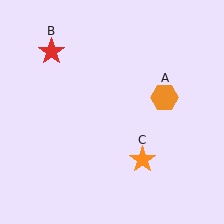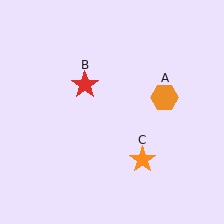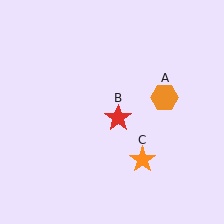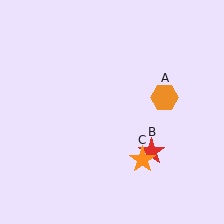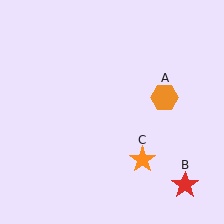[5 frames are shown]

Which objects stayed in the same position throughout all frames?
Orange hexagon (object A) and orange star (object C) remained stationary.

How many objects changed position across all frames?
1 object changed position: red star (object B).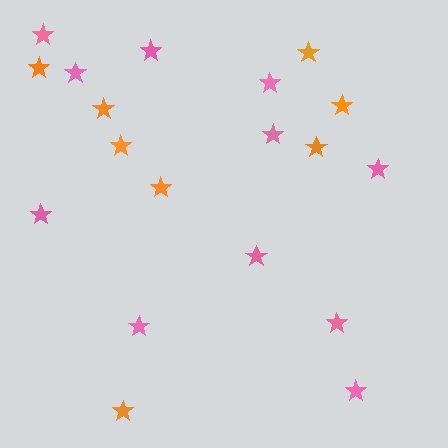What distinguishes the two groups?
There are 2 groups: one group of orange stars (8) and one group of pink stars (11).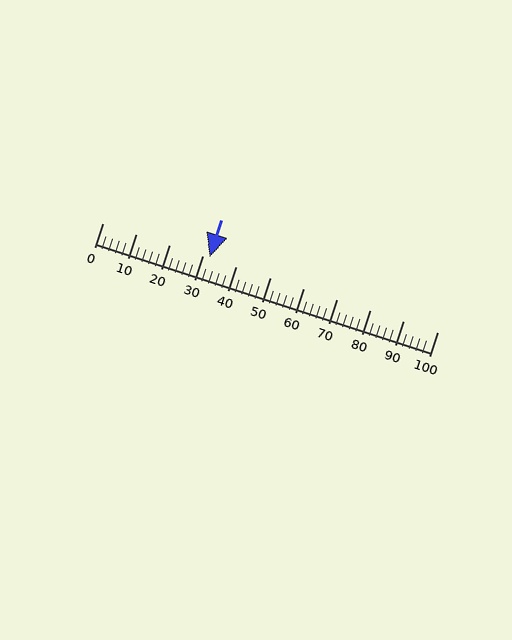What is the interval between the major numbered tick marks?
The major tick marks are spaced 10 units apart.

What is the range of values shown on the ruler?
The ruler shows values from 0 to 100.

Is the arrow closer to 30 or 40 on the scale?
The arrow is closer to 30.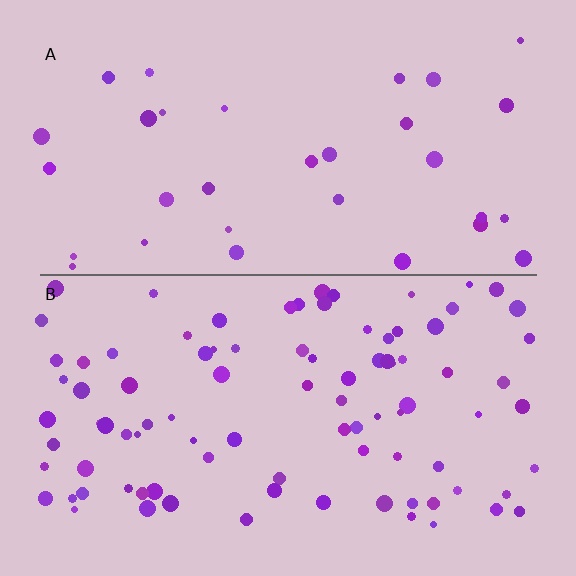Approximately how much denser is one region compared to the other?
Approximately 2.8× — region B over region A.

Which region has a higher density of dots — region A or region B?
B (the bottom).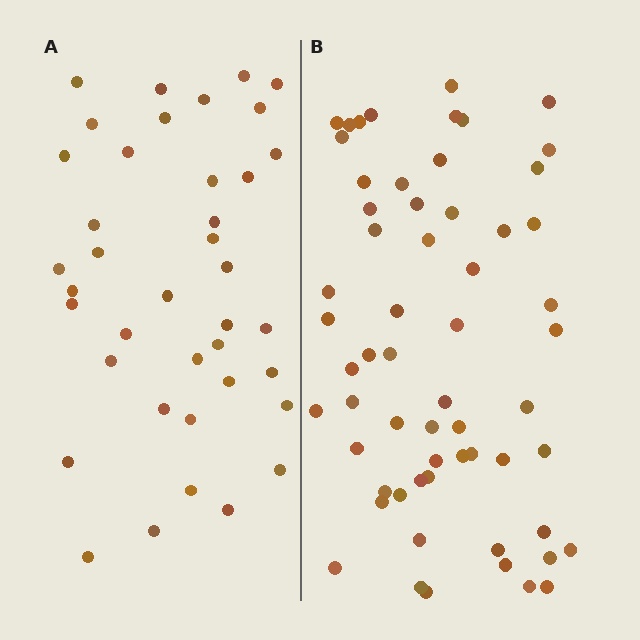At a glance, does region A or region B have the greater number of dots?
Region B (the right region) has more dots.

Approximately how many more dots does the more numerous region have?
Region B has approximately 20 more dots than region A.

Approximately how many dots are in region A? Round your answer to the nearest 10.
About 40 dots. (The exact count is 39, which rounds to 40.)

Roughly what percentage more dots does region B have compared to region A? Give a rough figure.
About 55% more.